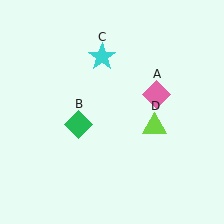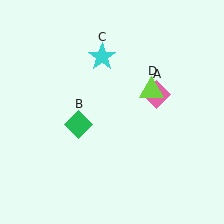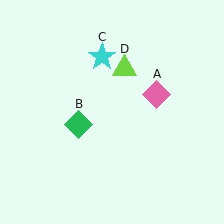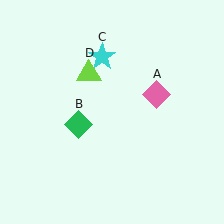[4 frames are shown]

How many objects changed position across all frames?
1 object changed position: lime triangle (object D).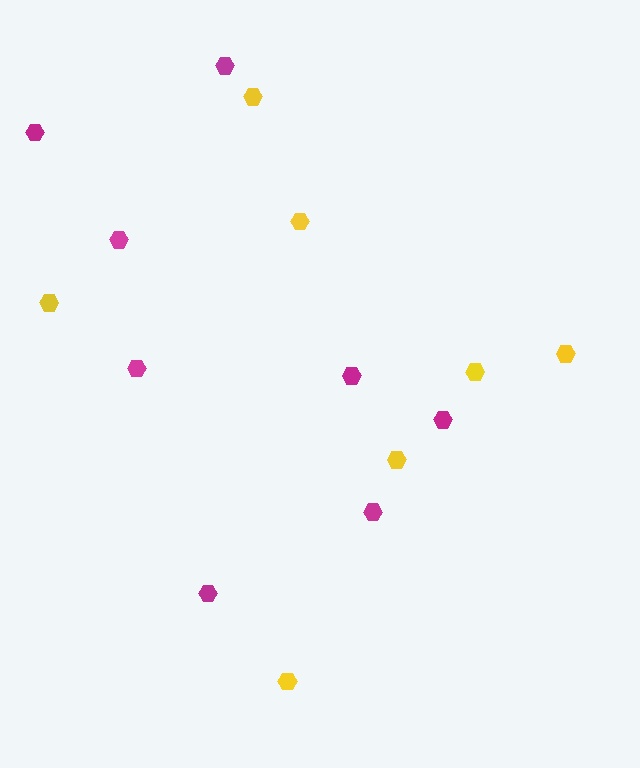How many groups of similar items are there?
There are 2 groups: one group of yellow hexagons (7) and one group of magenta hexagons (8).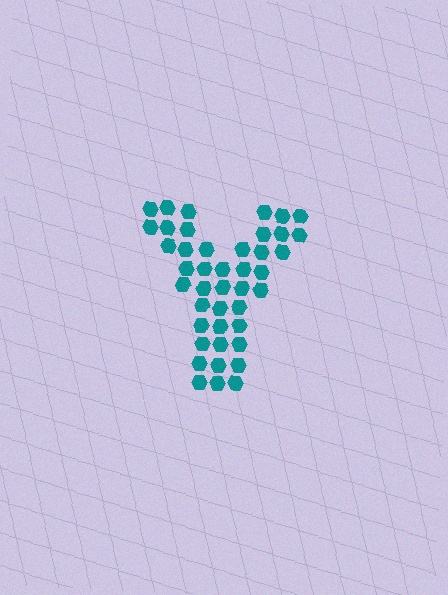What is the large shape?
The large shape is the letter Y.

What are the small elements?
The small elements are hexagons.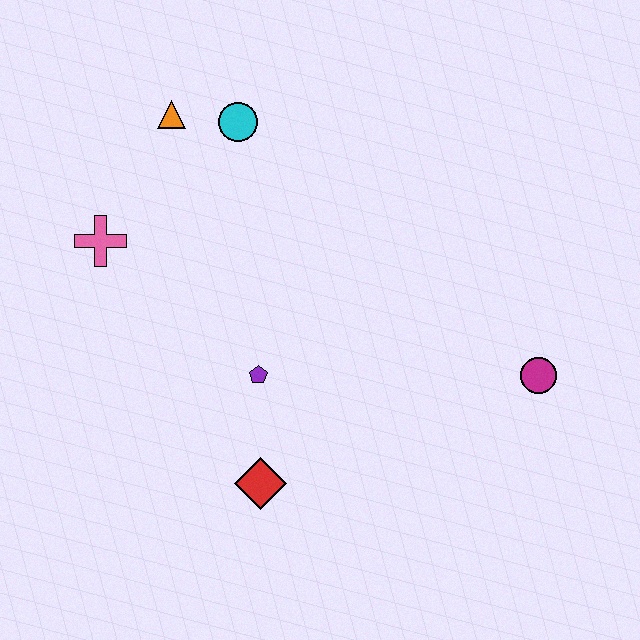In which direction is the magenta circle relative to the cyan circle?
The magenta circle is to the right of the cyan circle.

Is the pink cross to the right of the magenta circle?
No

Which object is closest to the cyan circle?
The orange triangle is closest to the cyan circle.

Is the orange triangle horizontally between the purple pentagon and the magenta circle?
No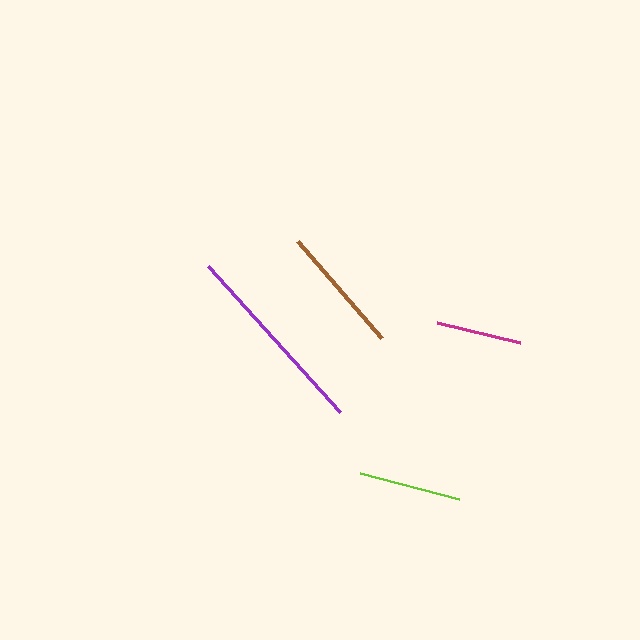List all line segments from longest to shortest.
From longest to shortest: purple, brown, lime, magenta.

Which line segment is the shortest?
The magenta line is the shortest at approximately 86 pixels.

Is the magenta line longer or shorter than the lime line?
The lime line is longer than the magenta line.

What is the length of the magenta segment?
The magenta segment is approximately 86 pixels long.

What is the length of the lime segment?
The lime segment is approximately 102 pixels long.